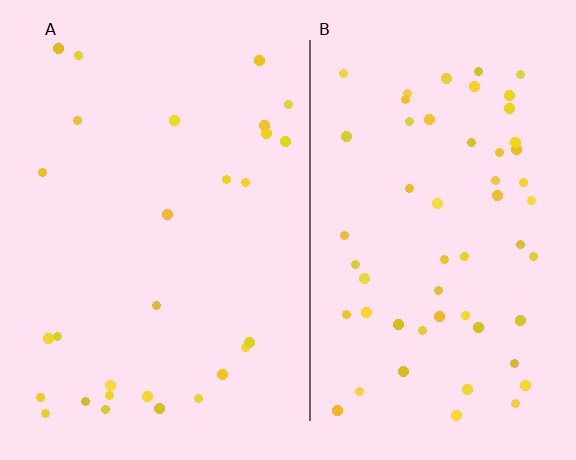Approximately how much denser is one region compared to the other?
Approximately 2.0× — region B over region A.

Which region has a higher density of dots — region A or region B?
B (the right).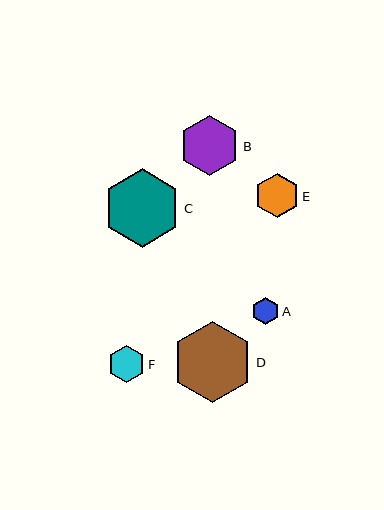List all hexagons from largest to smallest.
From largest to smallest: D, C, B, E, F, A.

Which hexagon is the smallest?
Hexagon A is the smallest with a size of approximately 27 pixels.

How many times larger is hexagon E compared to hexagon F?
Hexagon E is approximately 1.2 times the size of hexagon F.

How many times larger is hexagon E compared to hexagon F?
Hexagon E is approximately 1.2 times the size of hexagon F.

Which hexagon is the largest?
Hexagon D is the largest with a size of approximately 81 pixels.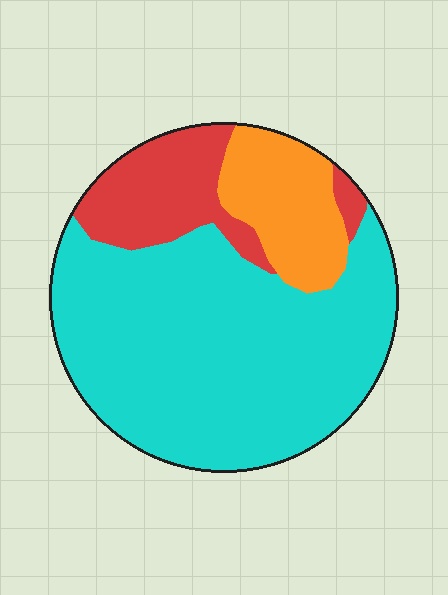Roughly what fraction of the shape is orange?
Orange covers around 15% of the shape.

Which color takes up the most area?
Cyan, at roughly 65%.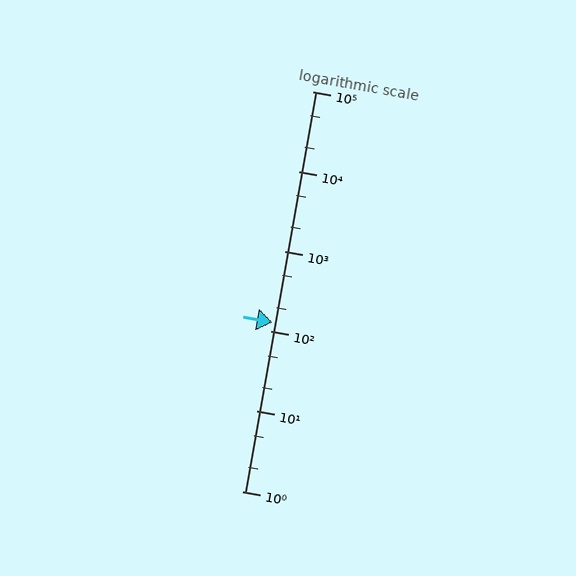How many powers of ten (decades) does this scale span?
The scale spans 5 decades, from 1 to 100000.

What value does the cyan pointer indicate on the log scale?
The pointer indicates approximately 130.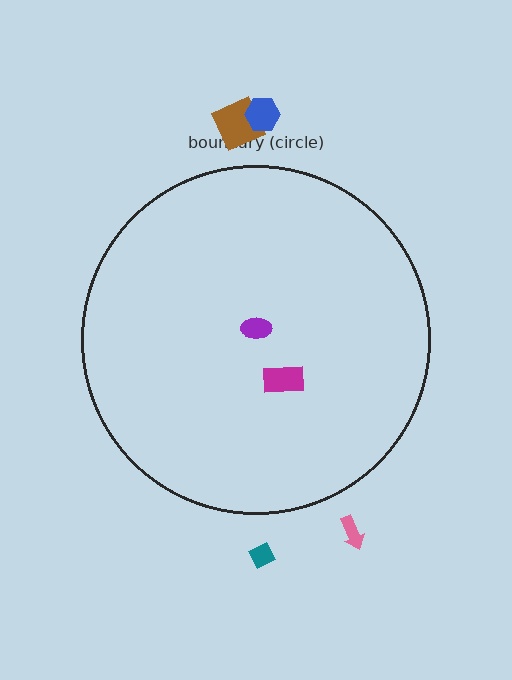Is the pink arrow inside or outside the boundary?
Outside.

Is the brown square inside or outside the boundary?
Outside.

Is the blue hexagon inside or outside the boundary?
Outside.